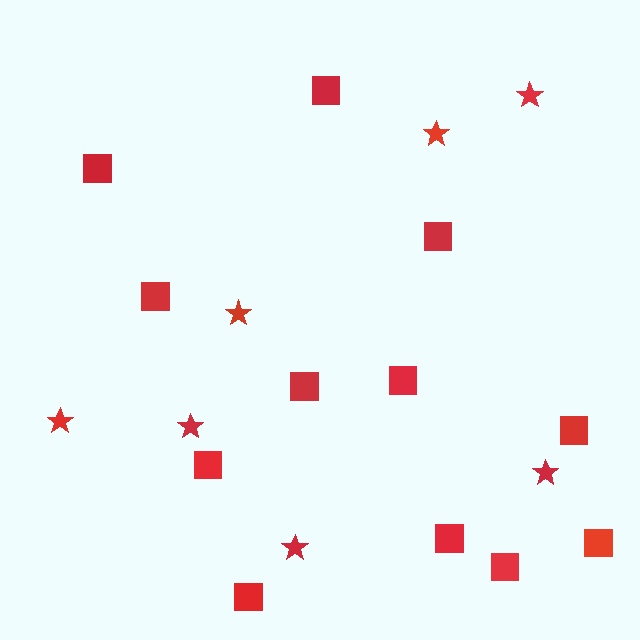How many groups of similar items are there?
There are 2 groups: one group of squares (12) and one group of stars (7).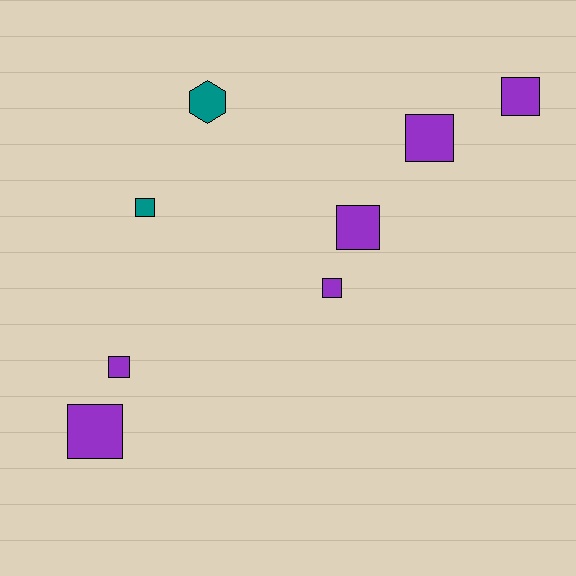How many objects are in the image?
There are 8 objects.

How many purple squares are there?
There are 6 purple squares.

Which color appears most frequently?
Purple, with 6 objects.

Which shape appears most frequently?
Square, with 7 objects.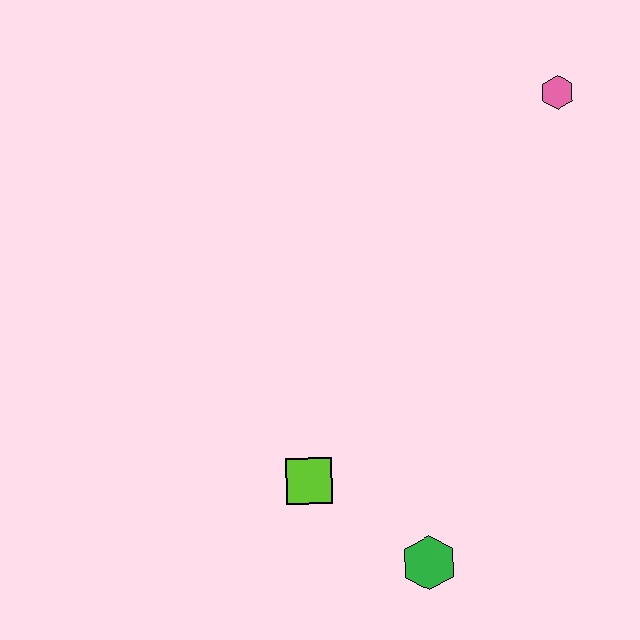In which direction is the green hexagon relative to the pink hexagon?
The green hexagon is below the pink hexagon.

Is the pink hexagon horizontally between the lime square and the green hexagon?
No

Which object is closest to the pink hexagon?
The lime square is closest to the pink hexagon.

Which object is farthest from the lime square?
The pink hexagon is farthest from the lime square.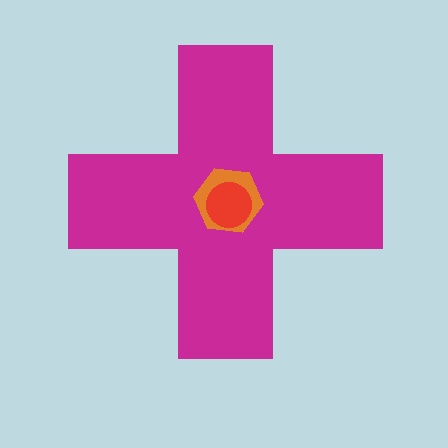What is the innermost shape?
The red circle.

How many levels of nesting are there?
3.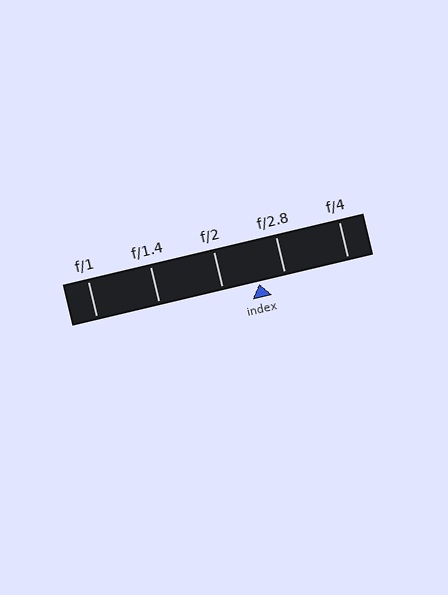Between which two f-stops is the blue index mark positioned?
The index mark is between f/2 and f/2.8.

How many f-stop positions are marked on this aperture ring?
There are 5 f-stop positions marked.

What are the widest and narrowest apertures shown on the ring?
The widest aperture shown is f/1 and the narrowest is f/4.